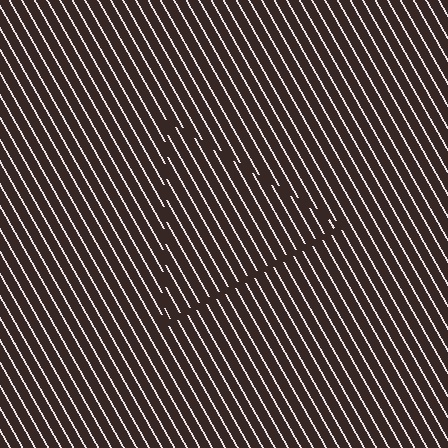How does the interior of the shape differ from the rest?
The interior of the shape contains the same grating, shifted by half a period — the contour is defined by the phase discontinuity where line-ends from the inner and outer gratings abut.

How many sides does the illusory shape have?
3 sides — the line-ends trace a triangle.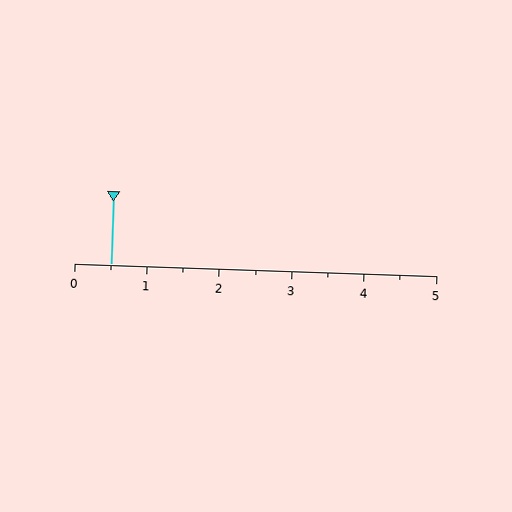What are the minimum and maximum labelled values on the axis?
The axis runs from 0 to 5.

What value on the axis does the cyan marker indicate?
The marker indicates approximately 0.5.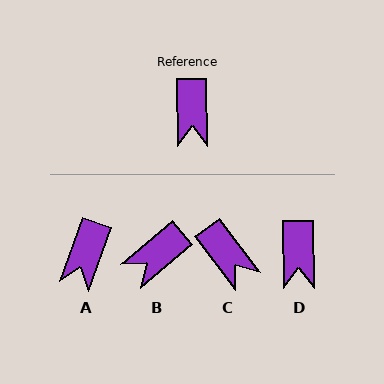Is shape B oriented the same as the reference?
No, it is off by about 51 degrees.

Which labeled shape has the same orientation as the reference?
D.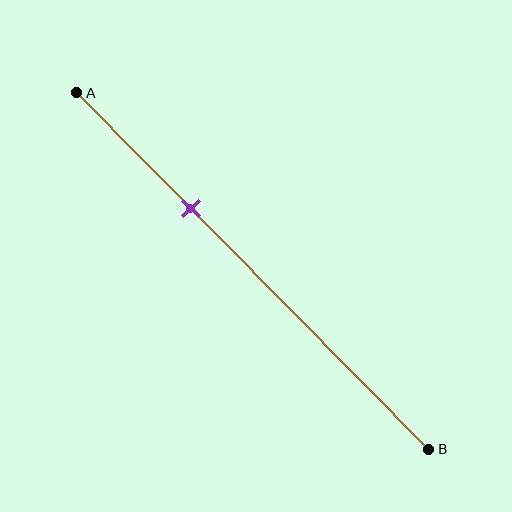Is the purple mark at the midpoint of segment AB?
No, the mark is at about 30% from A, not at the 50% midpoint.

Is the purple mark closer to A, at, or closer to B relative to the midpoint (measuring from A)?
The purple mark is closer to point A than the midpoint of segment AB.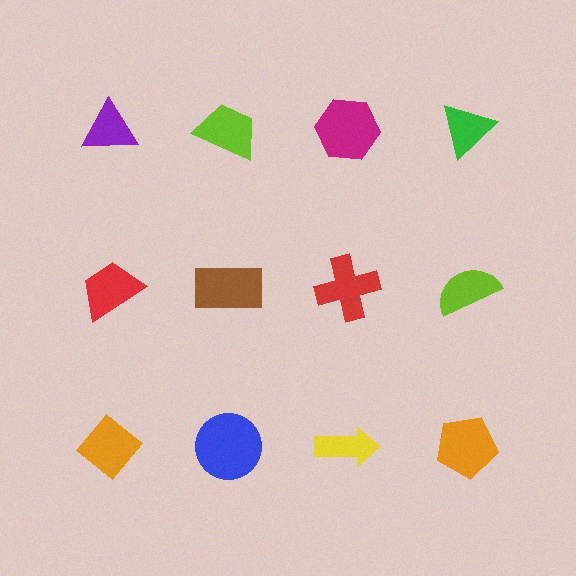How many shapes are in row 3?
4 shapes.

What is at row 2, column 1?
A red trapezoid.